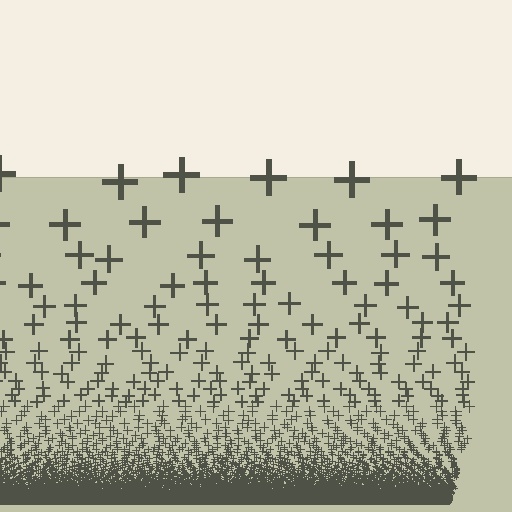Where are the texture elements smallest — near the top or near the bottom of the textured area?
Near the bottom.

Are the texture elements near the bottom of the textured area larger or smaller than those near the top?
Smaller. The gradient is inverted — elements near the bottom are smaller and denser.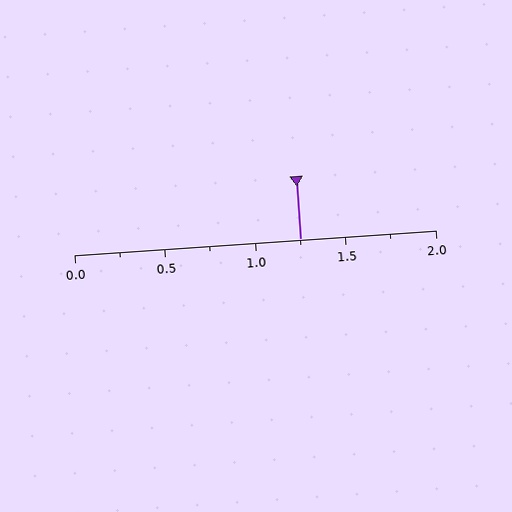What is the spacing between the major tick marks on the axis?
The major ticks are spaced 0.5 apart.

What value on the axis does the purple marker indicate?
The marker indicates approximately 1.25.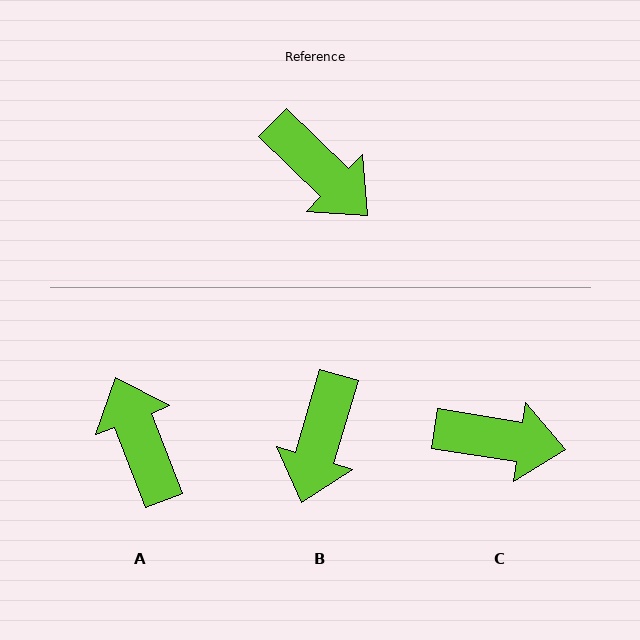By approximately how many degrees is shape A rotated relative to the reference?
Approximately 156 degrees counter-clockwise.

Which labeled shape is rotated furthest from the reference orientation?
A, about 156 degrees away.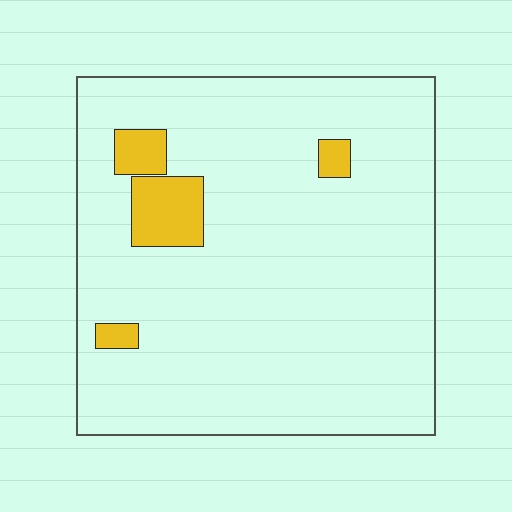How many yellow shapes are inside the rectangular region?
4.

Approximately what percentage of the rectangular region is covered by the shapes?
Approximately 10%.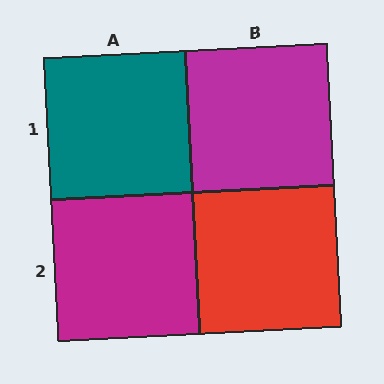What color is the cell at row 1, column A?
Teal.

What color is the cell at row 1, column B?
Magenta.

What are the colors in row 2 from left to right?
Magenta, red.